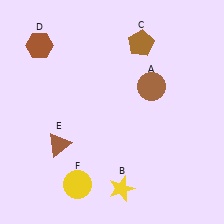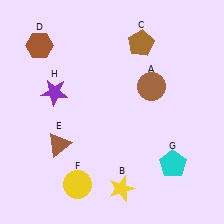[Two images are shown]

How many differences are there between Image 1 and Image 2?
There are 2 differences between the two images.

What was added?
A cyan pentagon (G), a purple star (H) were added in Image 2.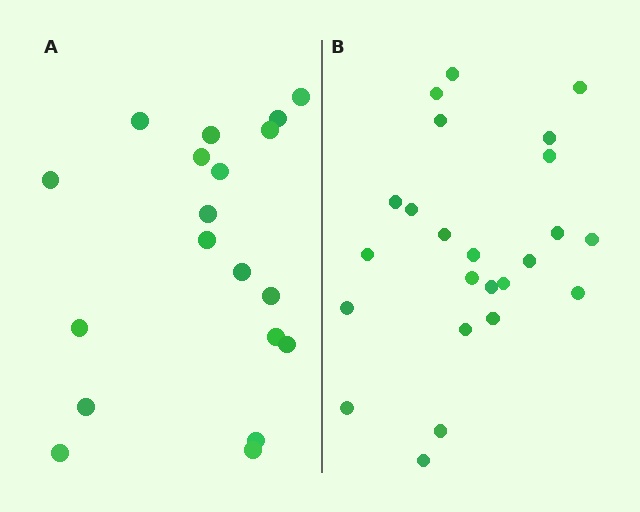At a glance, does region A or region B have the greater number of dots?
Region B (the right region) has more dots.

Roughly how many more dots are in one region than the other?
Region B has about 5 more dots than region A.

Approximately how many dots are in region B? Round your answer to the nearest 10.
About 20 dots. (The exact count is 24, which rounds to 20.)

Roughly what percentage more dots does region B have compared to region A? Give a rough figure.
About 25% more.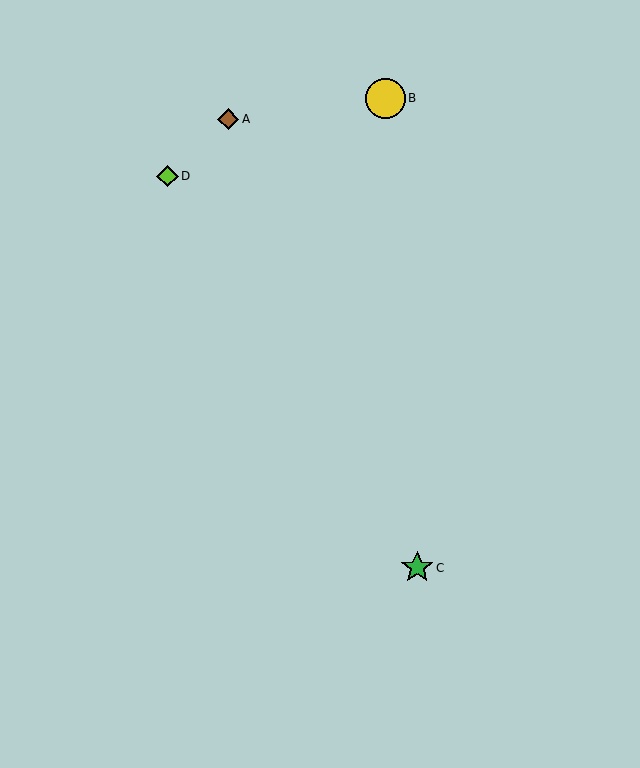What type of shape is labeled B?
Shape B is a yellow circle.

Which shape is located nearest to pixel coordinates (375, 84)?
The yellow circle (labeled B) at (385, 98) is nearest to that location.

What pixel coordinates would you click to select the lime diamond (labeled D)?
Click at (168, 176) to select the lime diamond D.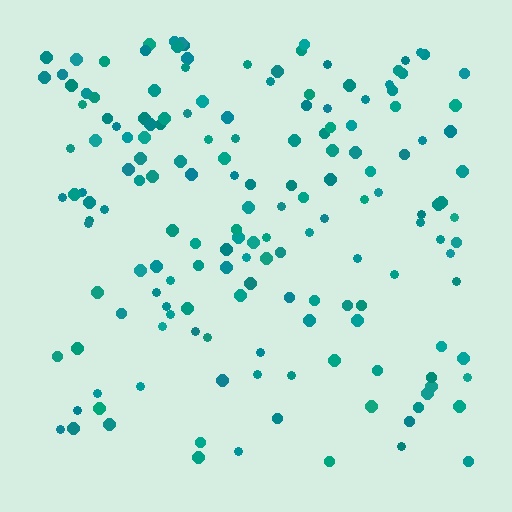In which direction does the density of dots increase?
From bottom to top, with the top side densest.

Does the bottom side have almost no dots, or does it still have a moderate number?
Still a moderate number, just noticeably fewer than the top.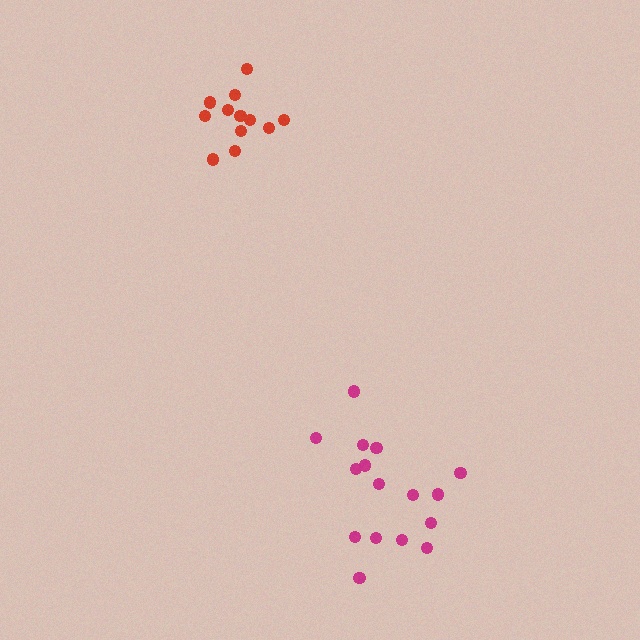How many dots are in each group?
Group 1: 16 dots, Group 2: 12 dots (28 total).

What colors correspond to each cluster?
The clusters are colored: magenta, red.